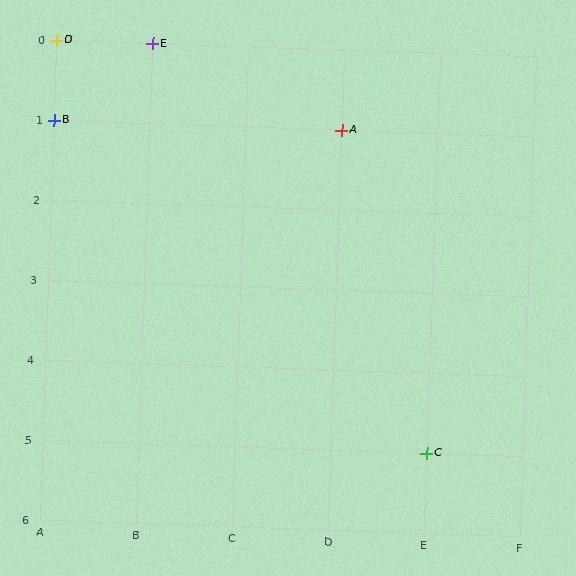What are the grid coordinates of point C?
Point C is at grid coordinates (E, 5).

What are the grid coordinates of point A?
Point A is at grid coordinates (D, 1).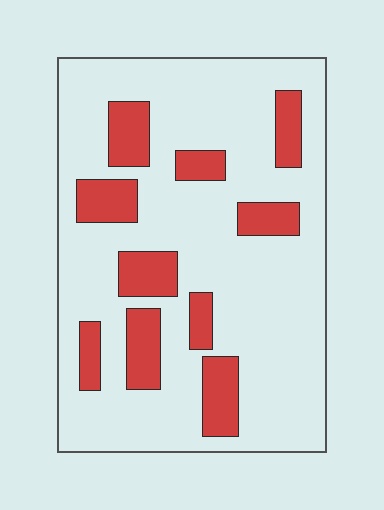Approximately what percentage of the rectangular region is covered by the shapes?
Approximately 20%.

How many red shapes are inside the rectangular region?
10.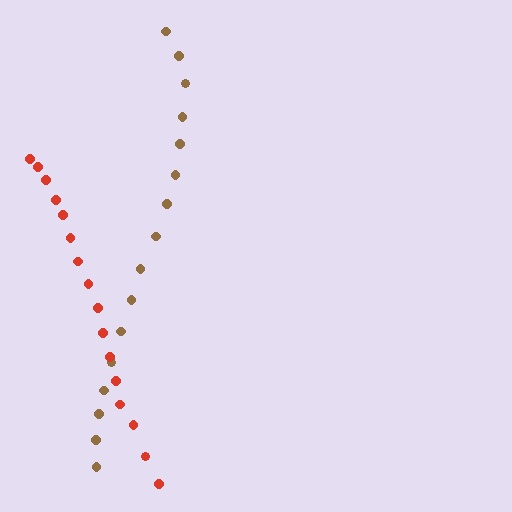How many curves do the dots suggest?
There are 2 distinct paths.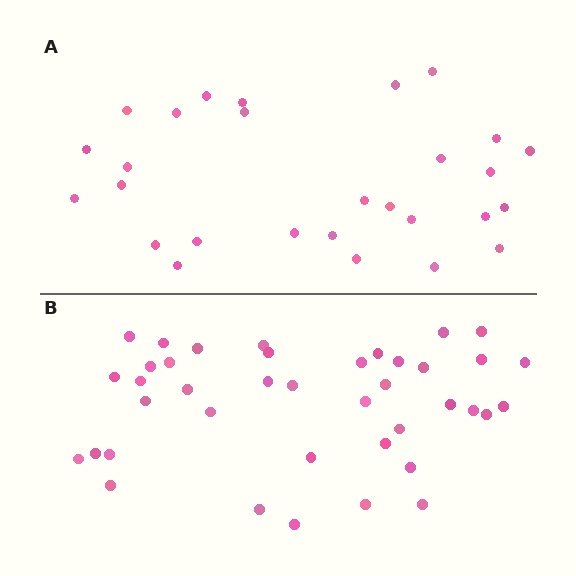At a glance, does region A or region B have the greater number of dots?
Region B (the bottom region) has more dots.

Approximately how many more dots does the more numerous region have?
Region B has roughly 12 or so more dots than region A.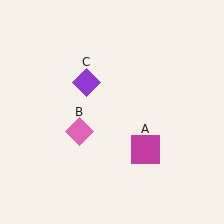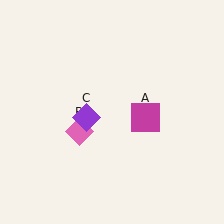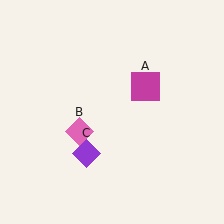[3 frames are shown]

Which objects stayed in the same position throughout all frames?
Pink diamond (object B) remained stationary.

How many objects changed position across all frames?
2 objects changed position: magenta square (object A), purple diamond (object C).